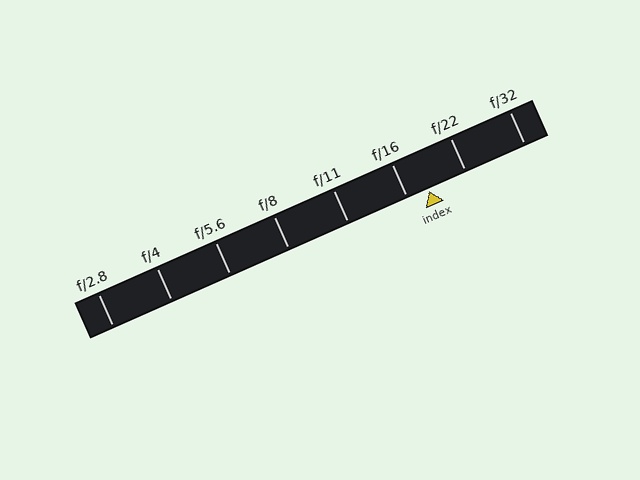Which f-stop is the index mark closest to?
The index mark is closest to f/16.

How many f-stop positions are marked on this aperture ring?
There are 8 f-stop positions marked.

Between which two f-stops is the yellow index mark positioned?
The index mark is between f/16 and f/22.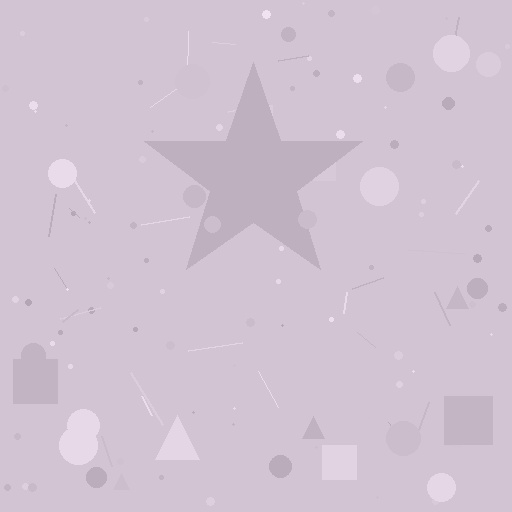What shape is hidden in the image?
A star is hidden in the image.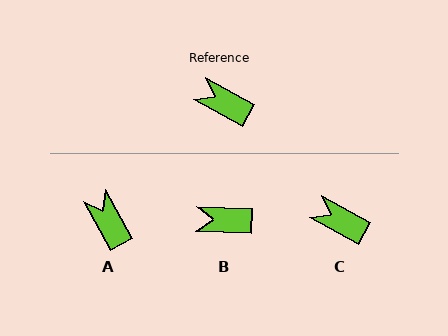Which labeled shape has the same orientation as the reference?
C.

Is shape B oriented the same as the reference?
No, it is off by about 28 degrees.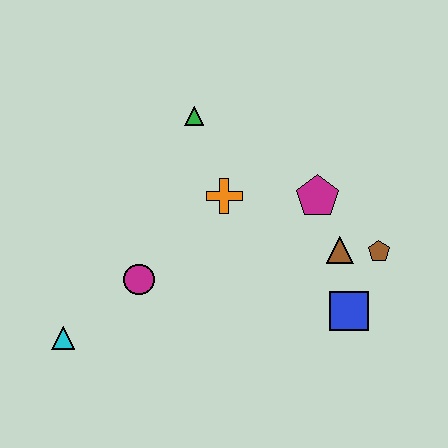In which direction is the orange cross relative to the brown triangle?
The orange cross is to the left of the brown triangle.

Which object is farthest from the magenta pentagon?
The cyan triangle is farthest from the magenta pentagon.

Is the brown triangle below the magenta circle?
No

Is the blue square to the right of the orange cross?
Yes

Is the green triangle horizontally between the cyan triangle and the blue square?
Yes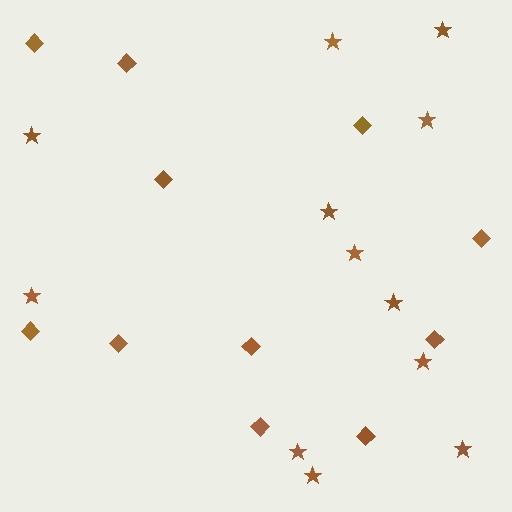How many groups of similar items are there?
There are 2 groups: one group of stars (12) and one group of diamonds (11).